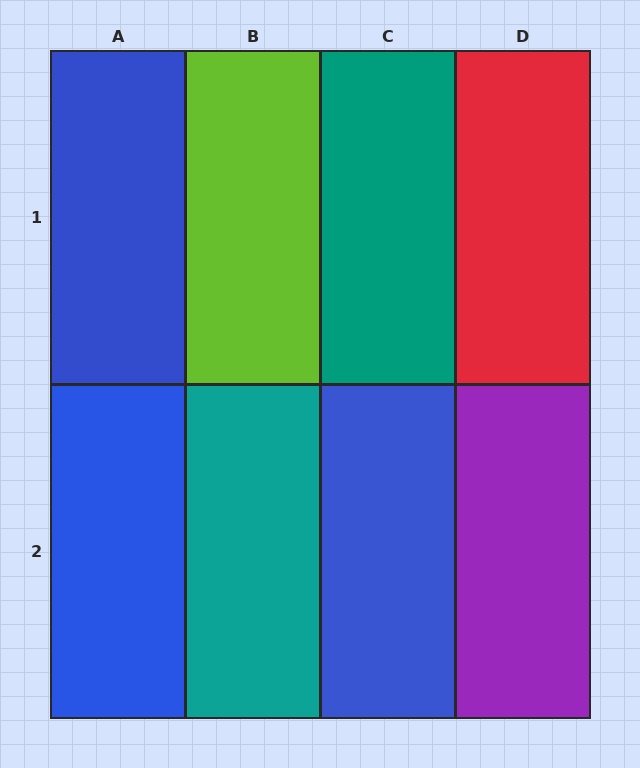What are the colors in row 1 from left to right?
Blue, lime, teal, red.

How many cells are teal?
2 cells are teal.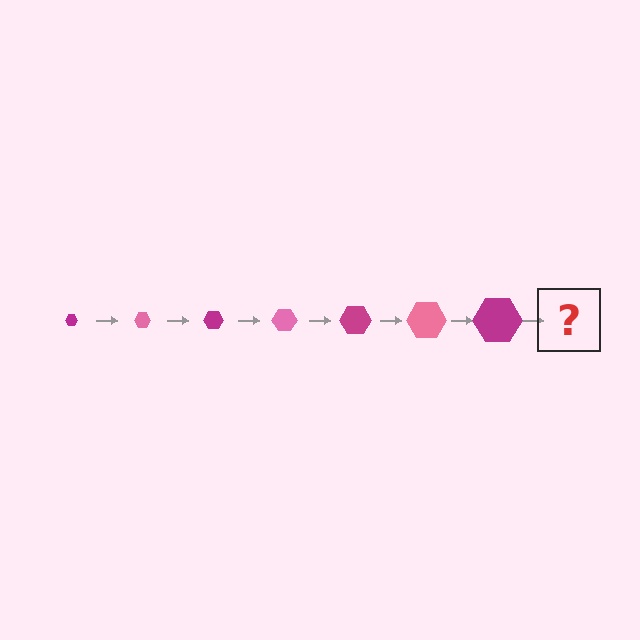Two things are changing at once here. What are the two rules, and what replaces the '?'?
The two rules are that the hexagon grows larger each step and the color cycles through magenta and pink. The '?' should be a pink hexagon, larger than the previous one.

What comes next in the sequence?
The next element should be a pink hexagon, larger than the previous one.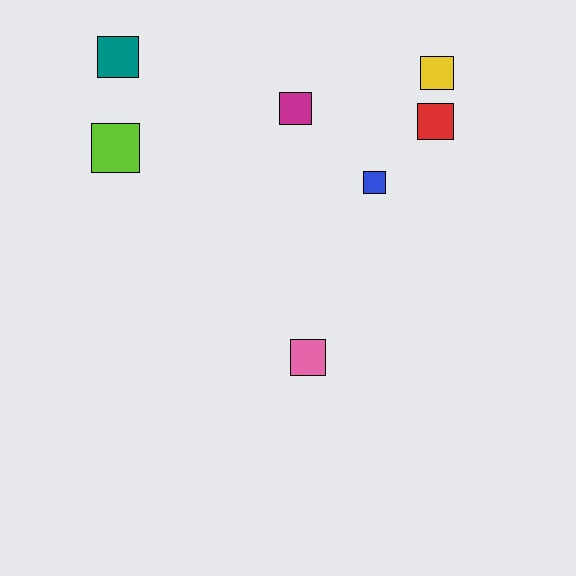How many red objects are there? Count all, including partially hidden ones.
There is 1 red object.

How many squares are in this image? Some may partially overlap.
There are 7 squares.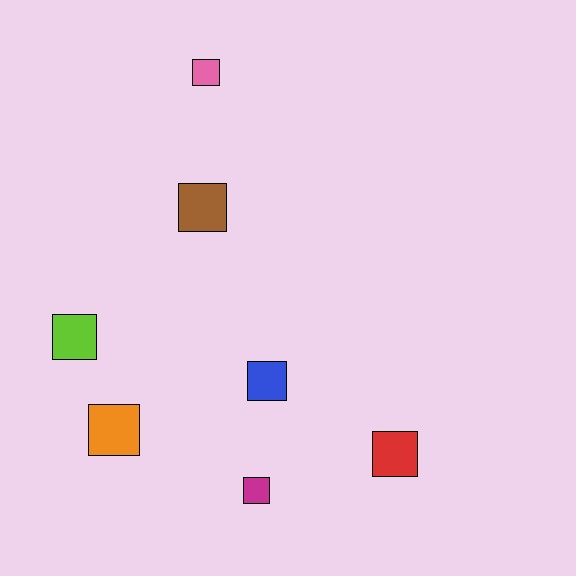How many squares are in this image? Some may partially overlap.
There are 7 squares.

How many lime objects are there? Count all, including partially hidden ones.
There is 1 lime object.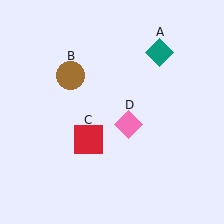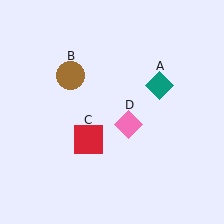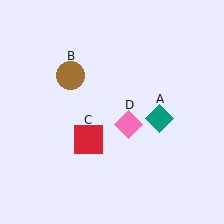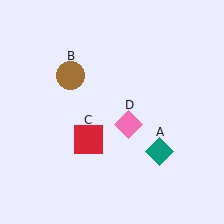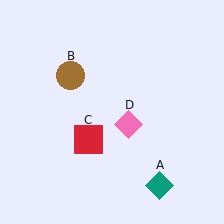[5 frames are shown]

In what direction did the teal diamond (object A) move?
The teal diamond (object A) moved down.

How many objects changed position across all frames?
1 object changed position: teal diamond (object A).